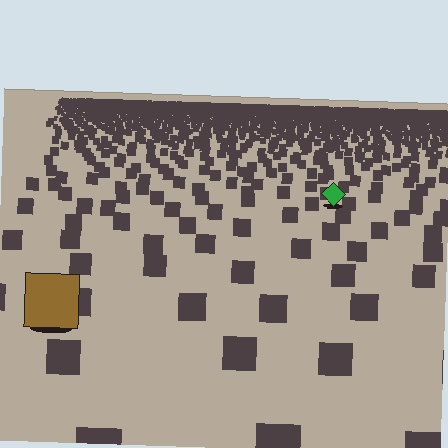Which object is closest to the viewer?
The brown square is closest. The texture marks near it are larger and more spread out.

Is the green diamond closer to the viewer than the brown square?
No. The brown square is closer — you can tell from the texture gradient: the ground texture is coarser near it.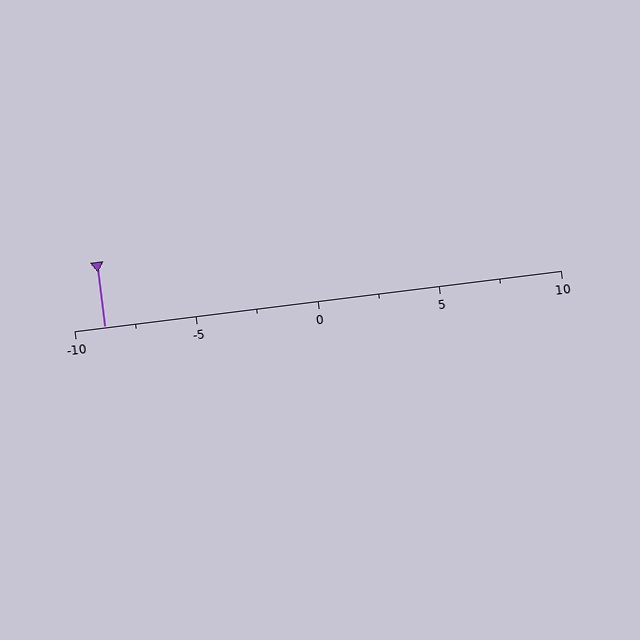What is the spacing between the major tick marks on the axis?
The major ticks are spaced 5 apart.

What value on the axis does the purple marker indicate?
The marker indicates approximately -8.8.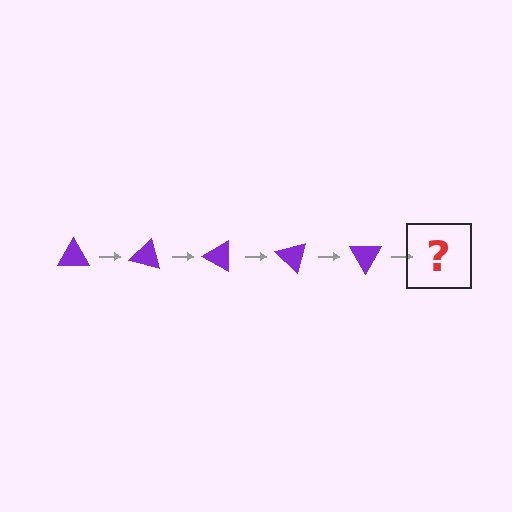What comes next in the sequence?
The next element should be a purple triangle rotated 75 degrees.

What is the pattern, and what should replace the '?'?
The pattern is that the triangle rotates 15 degrees each step. The '?' should be a purple triangle rotated 75 degrees.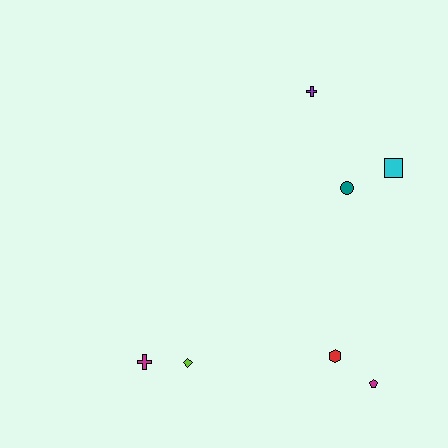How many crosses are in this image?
There are 2 crosses.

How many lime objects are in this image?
There is 1 lime object.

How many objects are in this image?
There are 7 objects.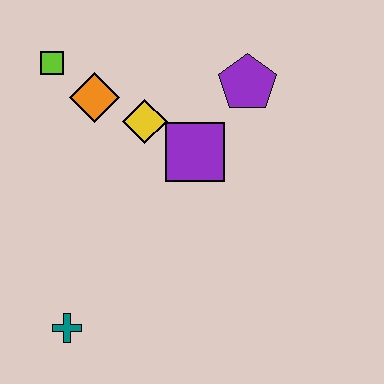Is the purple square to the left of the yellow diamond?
No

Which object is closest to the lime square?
The orange diamond is closest to the lime square.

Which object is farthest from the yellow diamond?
The teal cross is farthest from the yellow diamond.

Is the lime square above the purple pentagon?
Yes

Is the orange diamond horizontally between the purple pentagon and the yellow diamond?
No